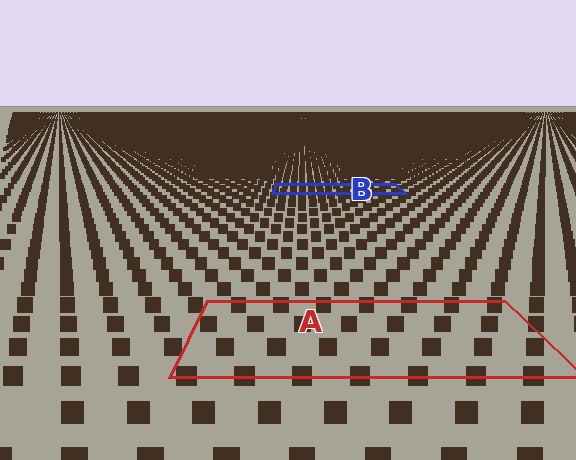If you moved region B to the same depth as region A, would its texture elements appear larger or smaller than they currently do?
They would appear larger. At a closer depth, the same texture elements are projected at a bigger on-screen size.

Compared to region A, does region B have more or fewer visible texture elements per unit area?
Region B has more texture elements per unit area — they are packed more densely because it is farther away.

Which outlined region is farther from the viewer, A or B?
Region B is farther from the viewer — the texture elements inside it appear smaller and more densely packed.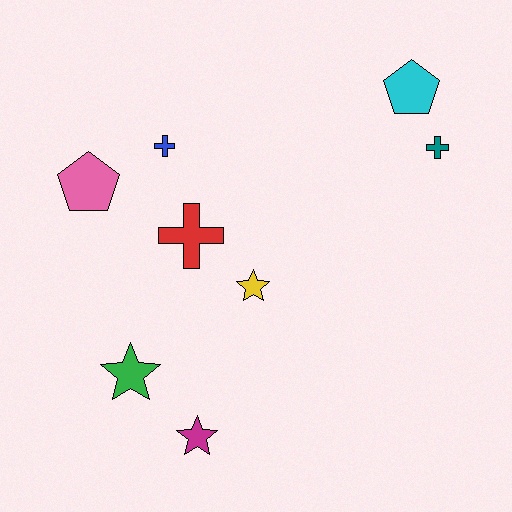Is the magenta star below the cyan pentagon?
Yes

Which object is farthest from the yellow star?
The cyan pentagon is farthest from the yellow star.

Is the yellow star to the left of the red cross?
No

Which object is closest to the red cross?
The yellow star is closest to the red cross.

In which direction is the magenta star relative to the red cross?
The magenta star is below the red cross.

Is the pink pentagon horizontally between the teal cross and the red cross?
No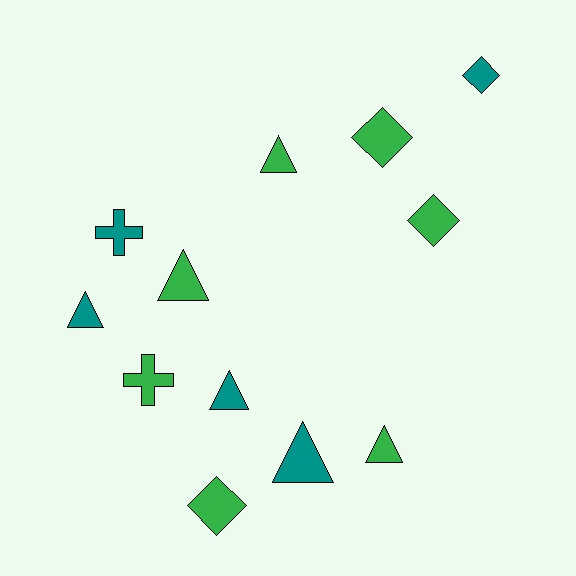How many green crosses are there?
There is 1 green cross.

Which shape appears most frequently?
Triangle, with 6 objects.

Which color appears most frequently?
Green, with 7 objects.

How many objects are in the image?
There are 12 objects.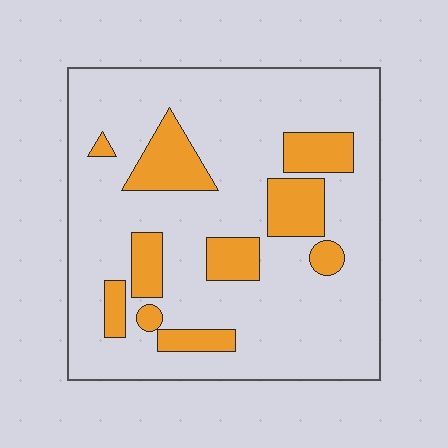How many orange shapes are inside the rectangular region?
10.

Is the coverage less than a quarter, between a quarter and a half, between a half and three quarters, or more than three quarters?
Less than a quarter.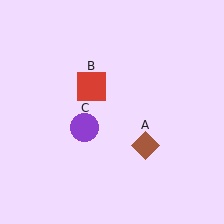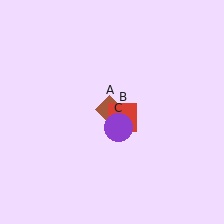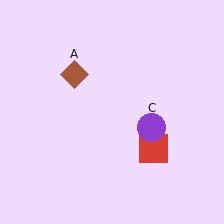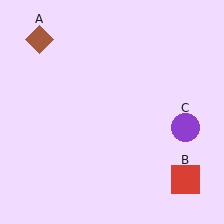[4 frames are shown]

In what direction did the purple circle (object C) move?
The purple circle (object C) moved right.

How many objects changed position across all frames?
3 objects changed position: brown diamond (object A), red square (object B), purple circle (object C).